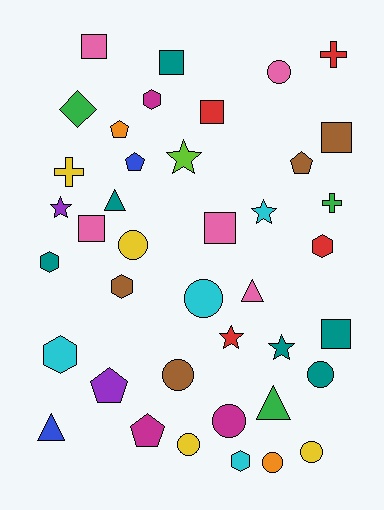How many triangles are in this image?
There are 4 triangles.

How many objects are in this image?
There are 40 objects.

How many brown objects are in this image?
There are 4 brown objects.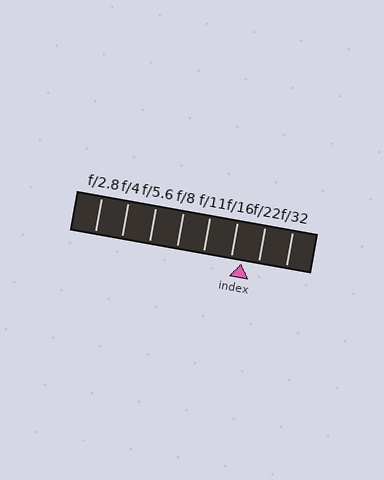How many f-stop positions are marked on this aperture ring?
There are 8 f-stop positions marked.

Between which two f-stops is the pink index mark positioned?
The index mark is between f/16 and f/22.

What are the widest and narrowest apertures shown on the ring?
The widest aperture shown is f/2.8 and the narrowest is f/32.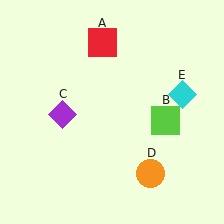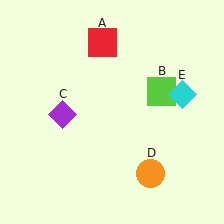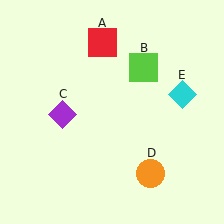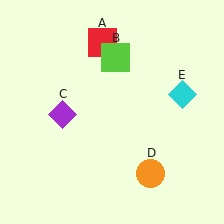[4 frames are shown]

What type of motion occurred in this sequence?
The lime square (object B) rotated counterclockwise around the center of the scene.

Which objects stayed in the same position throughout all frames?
Red square (object A) and purple diamond (object C) and orange circle (object D) and cyan diamond (object E) remained stationary.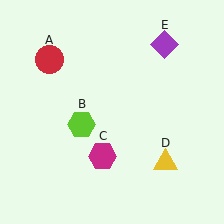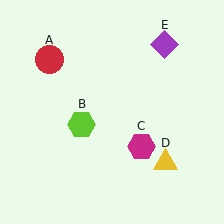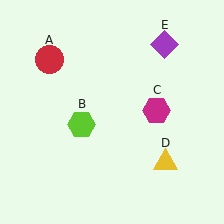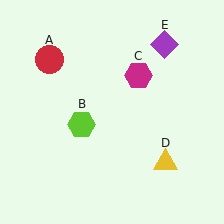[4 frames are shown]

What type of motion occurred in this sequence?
The magenta hexagon (object C) rotated counterclockwise around the center of the scene.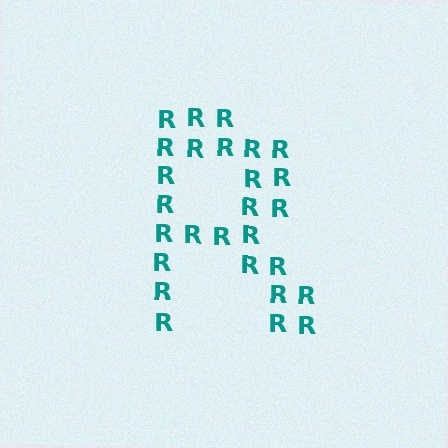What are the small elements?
The small elements are letter R's.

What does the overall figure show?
The overall figure shows the letter R.